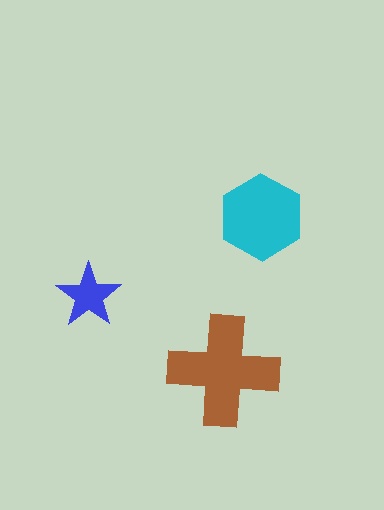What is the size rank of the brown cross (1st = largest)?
1st.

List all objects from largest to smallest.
The brown cross, the cyan hexagon, the blue star.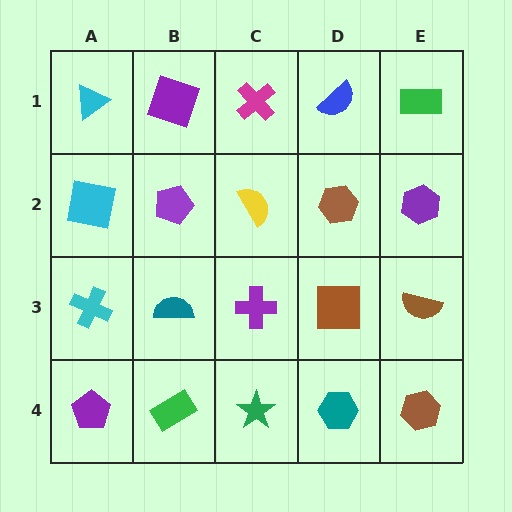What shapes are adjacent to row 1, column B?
A purple pentagon (row 2, column B), a cyan triangle (row 1, column A), a magenta cross (row 1, column C).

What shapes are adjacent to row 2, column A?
A cyan triangle (row 1, column A), a cyan cross (row 3, column A), a purple pentagon (row 2, column B).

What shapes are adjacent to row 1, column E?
A purple hexagon (row 2, column E), a blue semicircle (row 1, column D).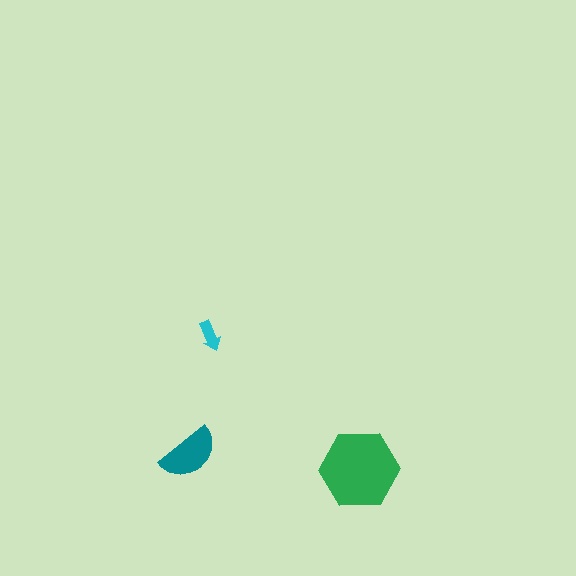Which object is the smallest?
The cyan arrow.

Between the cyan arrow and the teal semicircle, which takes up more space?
The teal semicircle.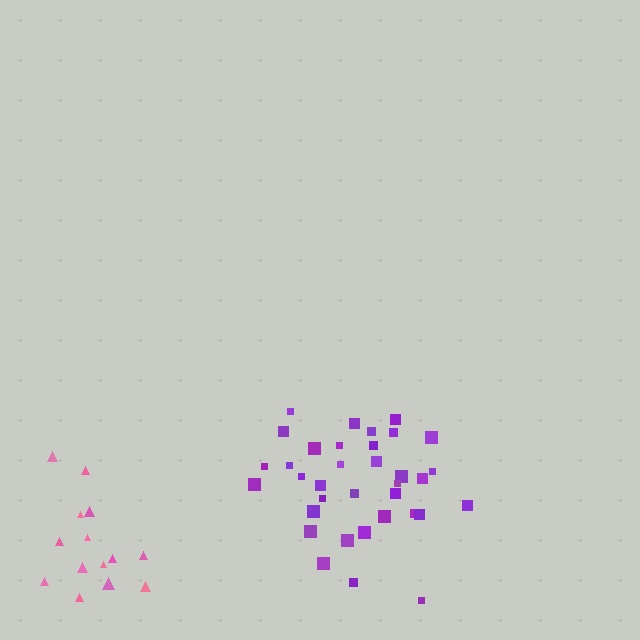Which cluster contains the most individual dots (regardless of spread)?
Purple (35).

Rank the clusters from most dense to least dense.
purple, pink.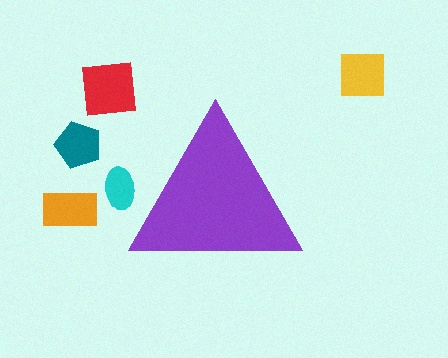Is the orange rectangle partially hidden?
No, the orange rectangle is fully visible.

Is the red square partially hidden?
No, the red square is fully visible.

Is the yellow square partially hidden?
No, the yellow square is fully visible.